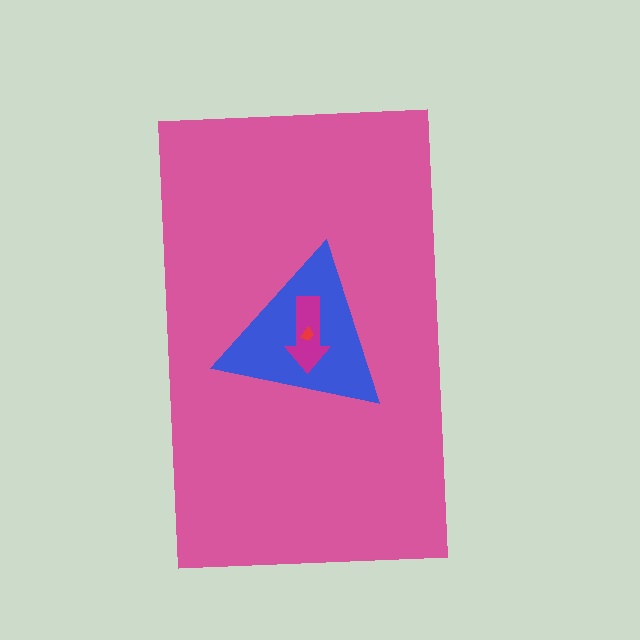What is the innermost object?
The red trapezoid.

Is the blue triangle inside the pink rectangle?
Yes.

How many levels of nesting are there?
4.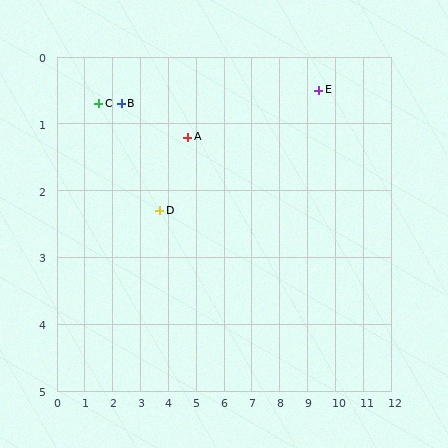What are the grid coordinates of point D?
Point D is at approximately (3.7, 2.3).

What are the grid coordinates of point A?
Point A is at approximately (4.7, 1.2).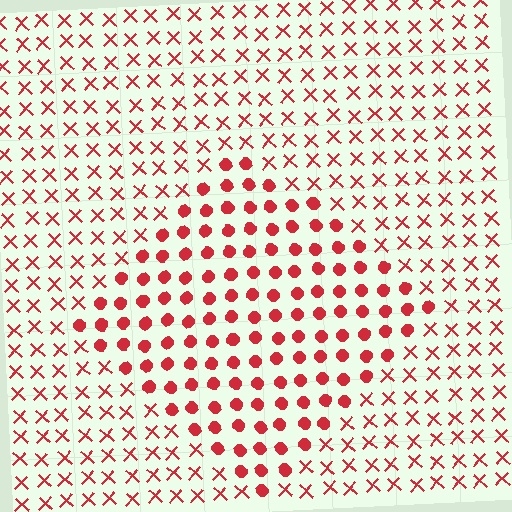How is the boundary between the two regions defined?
The boundary is defined by a change in element shape: circles inside vs. X marks outside. All elements share the same color and spacing.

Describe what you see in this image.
The image is filled with small red elements arranged in a uniform grid. A diamond-shaped region contains circles, while the surrounding area contains X marks. The boundary is defined purely by the change in element shape.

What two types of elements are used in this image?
The image uses circles inside the diamond region and X marks outside it.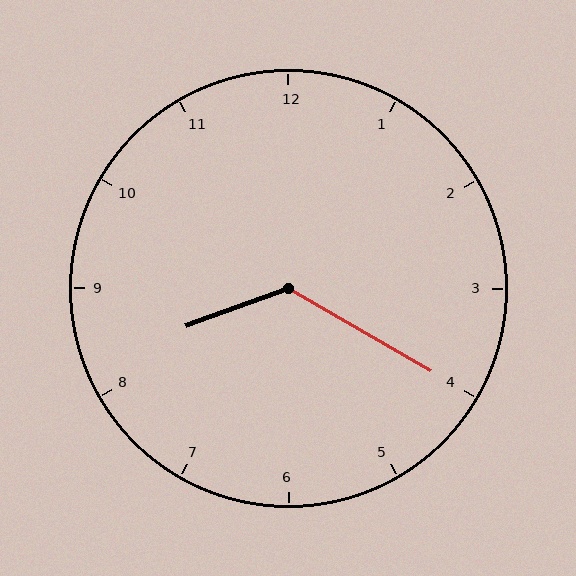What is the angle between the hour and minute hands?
Approximately 130 degrees.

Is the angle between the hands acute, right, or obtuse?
It is obtuse.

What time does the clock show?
8:20.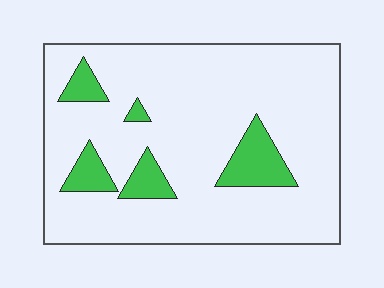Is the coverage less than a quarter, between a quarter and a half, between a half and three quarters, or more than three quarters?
Less than a quarter.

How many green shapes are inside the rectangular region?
5.